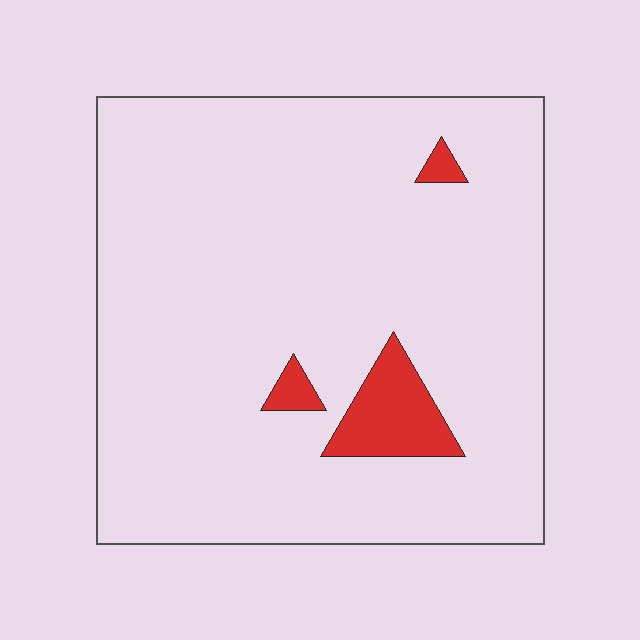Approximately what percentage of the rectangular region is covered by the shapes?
Approximately 5%.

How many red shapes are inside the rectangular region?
3.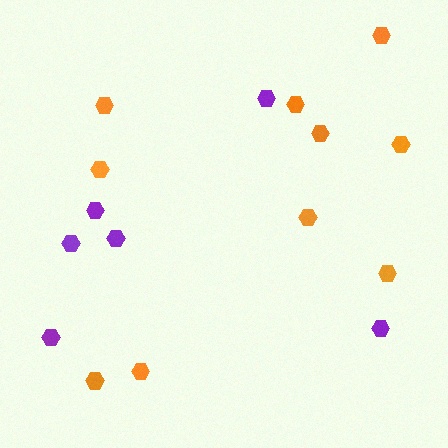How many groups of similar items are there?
There are 2 groups: one group of orange hexagons (10) and one group of purple hexagons (6).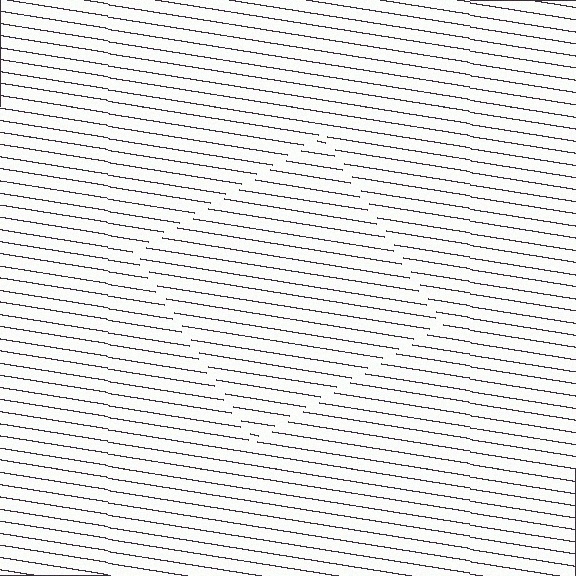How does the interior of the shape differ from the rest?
The interior of the shape contains the same grating, shifted by half a period — the contour is defined by the phase discontinuity where line-ends from the inner and outer gratings abut.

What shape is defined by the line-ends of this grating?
An illusory square. The interior of the shape contains the same grating, shifted by half a period — the contour is defined by the phase discontinuity where line-ends from the inner and outer gratings abut.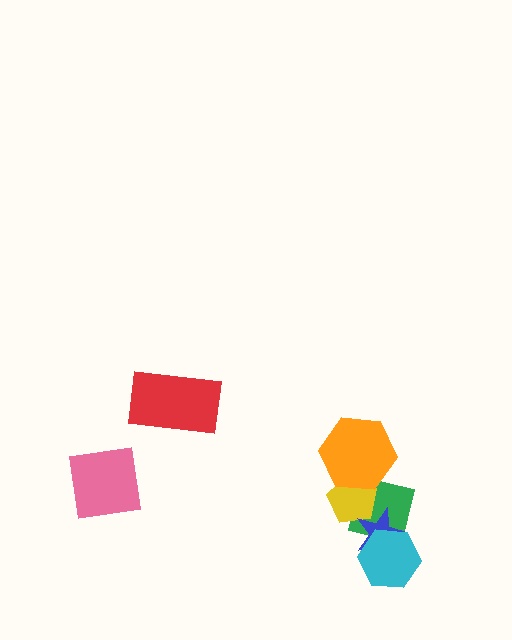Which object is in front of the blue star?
The cyan hexagon is in front of the blue star.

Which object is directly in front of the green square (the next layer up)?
The yellow pentagon is directly in front of the green square.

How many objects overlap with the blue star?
3 objects overlap with the blue star.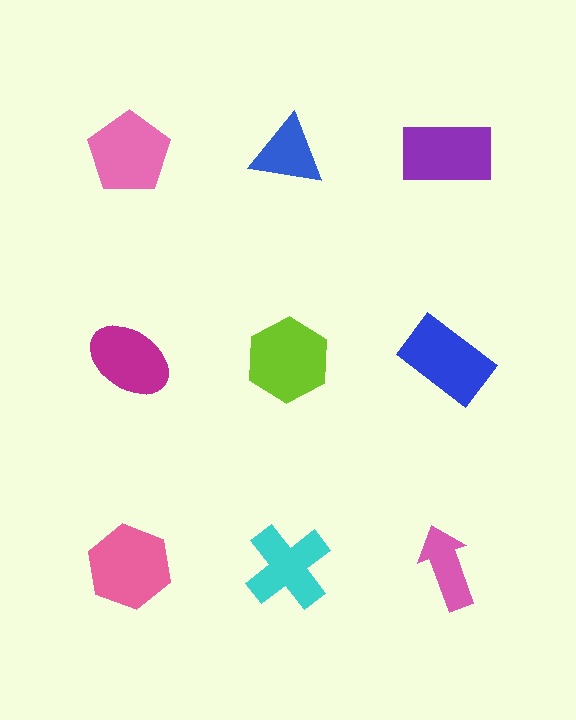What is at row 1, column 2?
A blue triangle.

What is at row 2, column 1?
A magenta ellipse.